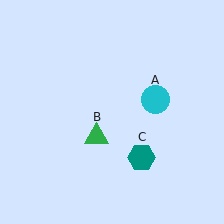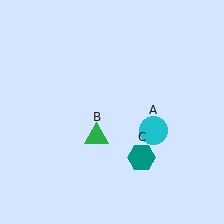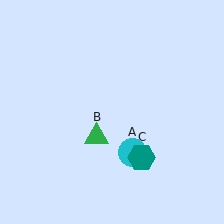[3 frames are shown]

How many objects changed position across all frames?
1 object changed position: cyan circle (object A).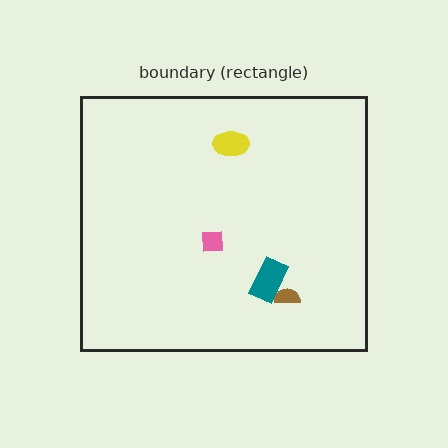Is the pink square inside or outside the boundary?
Inside.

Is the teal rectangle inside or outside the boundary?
Inside.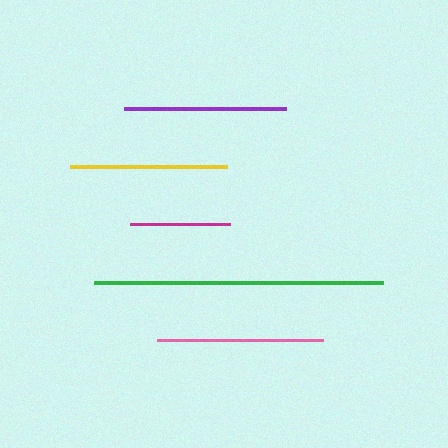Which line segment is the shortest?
The magenta line is the shortest at approximately 100 pixels.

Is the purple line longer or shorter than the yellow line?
The purple line is longer than the yellow line.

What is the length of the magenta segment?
The magenta segment is approximately 100 pixels long.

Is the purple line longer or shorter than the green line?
The green line is longer than the purple line.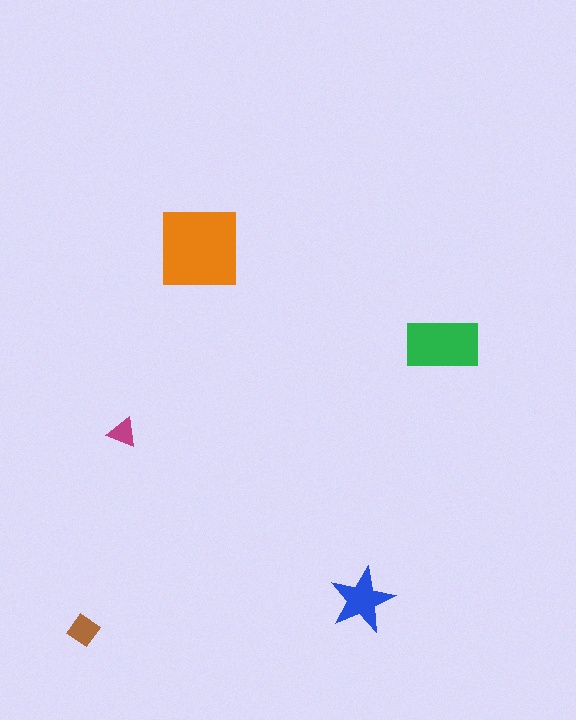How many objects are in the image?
There are 5 objects in the image.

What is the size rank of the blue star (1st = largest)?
3rd.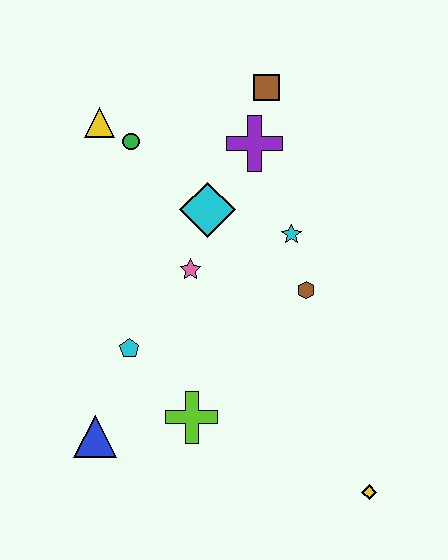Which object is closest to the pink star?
The cyan diamond is closest to the pink star.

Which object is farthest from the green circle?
The yellow diamond is farthest from the green circle.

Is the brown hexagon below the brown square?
Yes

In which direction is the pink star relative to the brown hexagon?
The pink star is to the left of the brown hexagon.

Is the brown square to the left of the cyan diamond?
No